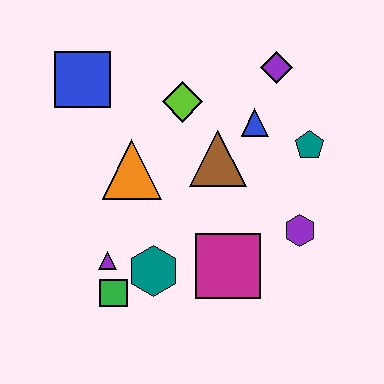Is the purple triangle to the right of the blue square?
Yes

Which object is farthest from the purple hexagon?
The blue square is farthest from the purple hexagon.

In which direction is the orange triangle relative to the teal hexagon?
The orange triangle is above the teal hexagon.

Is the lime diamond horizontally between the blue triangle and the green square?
Yes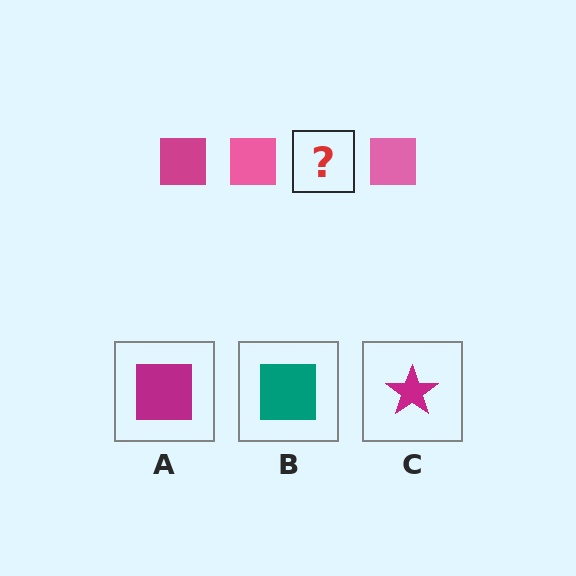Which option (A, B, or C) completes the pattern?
A.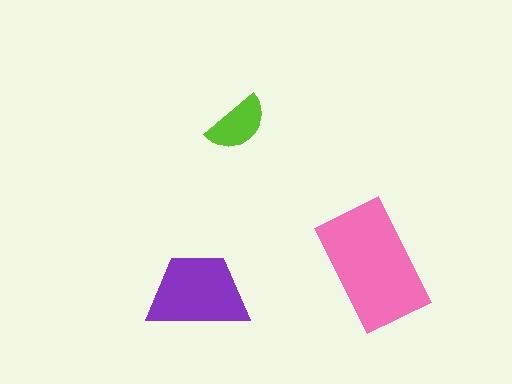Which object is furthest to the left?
The purple trapezoid is leftmost.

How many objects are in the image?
There are 3 objects in the image.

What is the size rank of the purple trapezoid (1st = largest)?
2nd.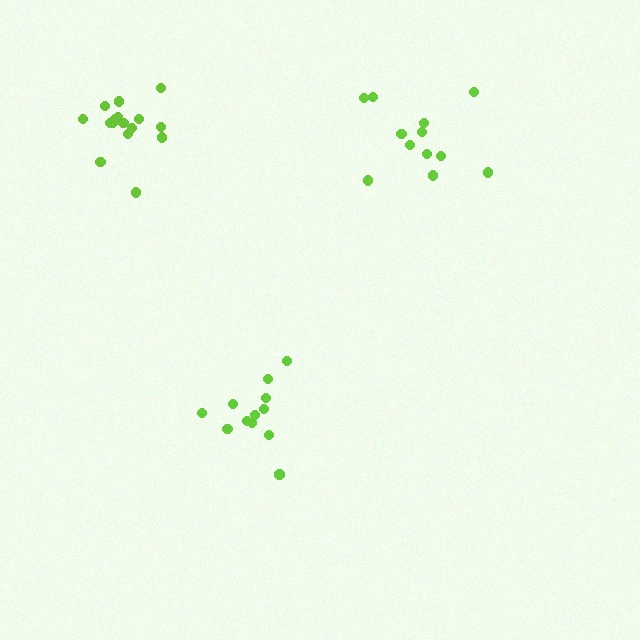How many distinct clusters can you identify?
There are 3 distinct clusters.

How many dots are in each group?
Group 1: 12 dots, Group 2: 16 dots, Group 3: 12 dots (40 total).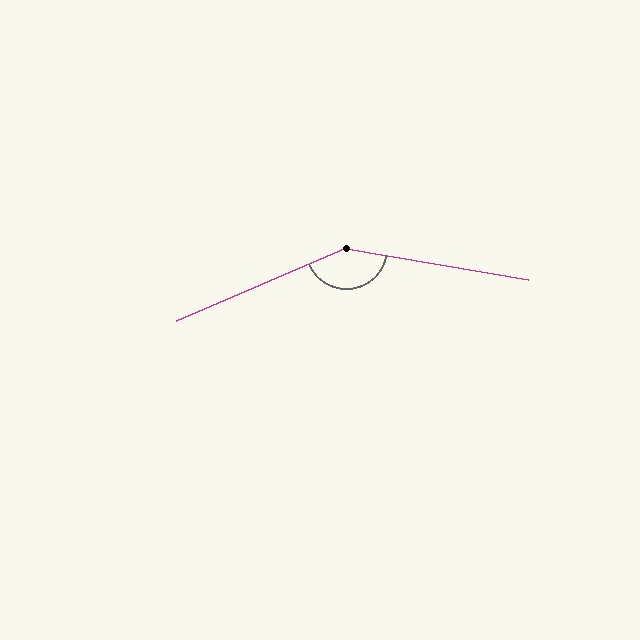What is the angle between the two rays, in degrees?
Approximately 147 degrees.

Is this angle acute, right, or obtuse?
It is obtuse.